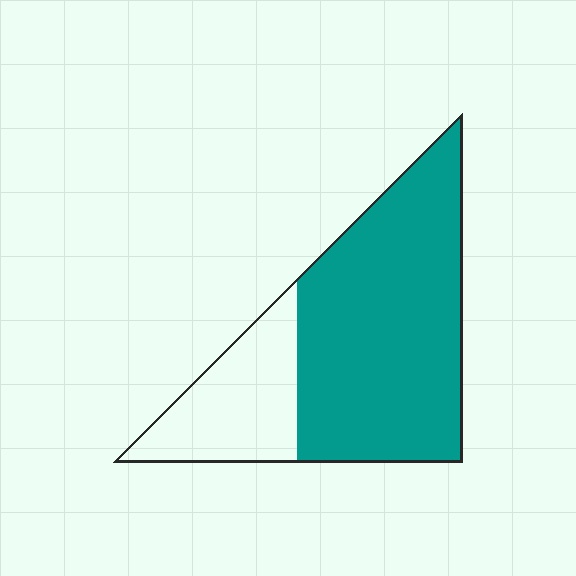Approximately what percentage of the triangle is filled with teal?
Approximately 70%.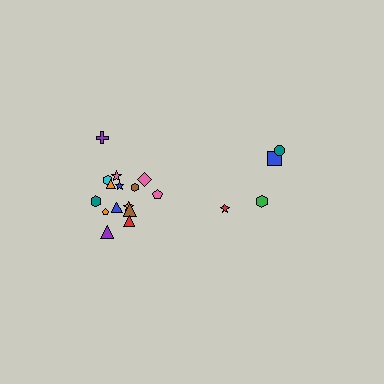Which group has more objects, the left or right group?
The left group.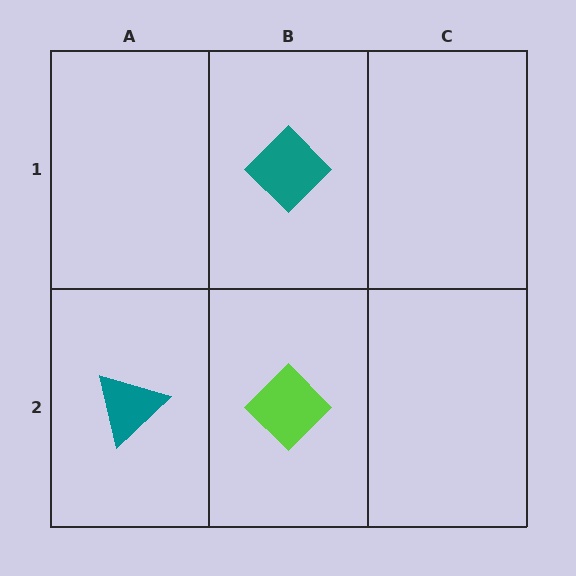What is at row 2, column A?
A teal triangle.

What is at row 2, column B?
A lime diamond.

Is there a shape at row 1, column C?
No, that cell is empty.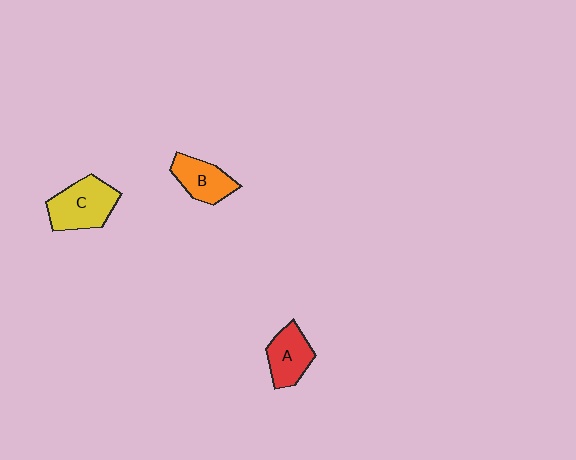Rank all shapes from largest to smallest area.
From largest to smallest: C (yellow), A (red), B (orange).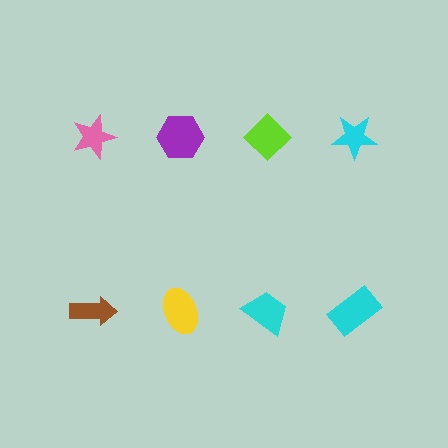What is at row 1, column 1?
A pink star.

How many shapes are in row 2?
4 shapes.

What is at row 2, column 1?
A brown arrow.